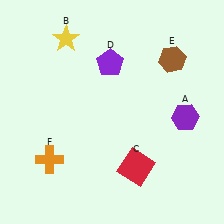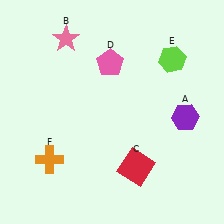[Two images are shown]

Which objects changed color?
B changed from yellow to pink. D changed from purple to pink. E changed from brown to lime.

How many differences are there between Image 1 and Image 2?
There are 3 differences between the two images.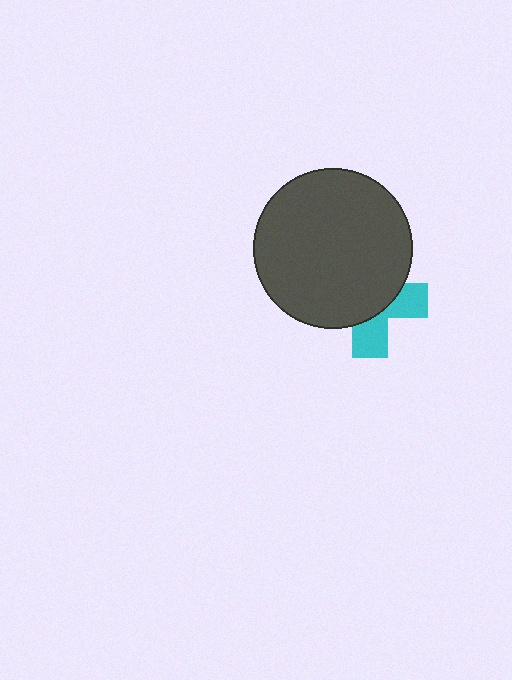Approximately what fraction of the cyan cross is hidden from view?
Roughly 63% of the cyan cross is hidden behind the dark gray circle.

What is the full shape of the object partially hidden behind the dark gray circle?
The partially hidden object is a cyan cross.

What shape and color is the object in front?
The object in front is a dark gray circle.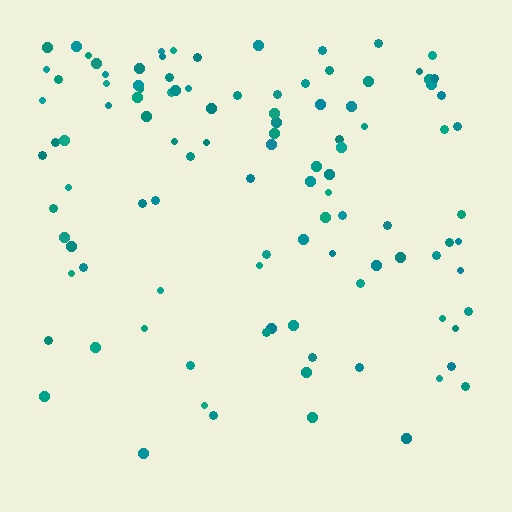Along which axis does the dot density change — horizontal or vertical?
Vertical.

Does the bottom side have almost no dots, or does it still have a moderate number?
Still a moderate number, just noticeably fewer than the top.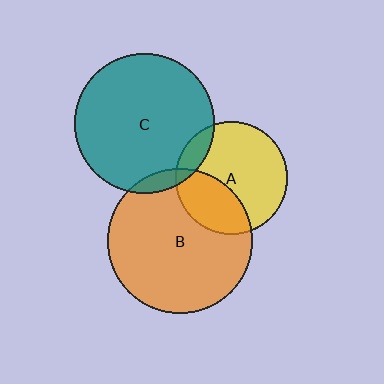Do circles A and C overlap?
Yes.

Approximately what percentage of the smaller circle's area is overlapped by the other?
Approximately 10%.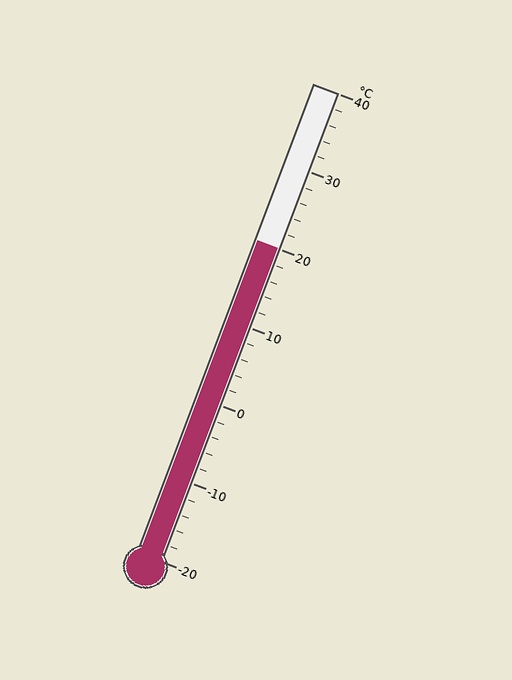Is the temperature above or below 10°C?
The temperature is above 10°C.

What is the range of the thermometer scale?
The thermometer scale ranges from -20°C to 40°C.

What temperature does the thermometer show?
The thermometer shows approximately 20°C.